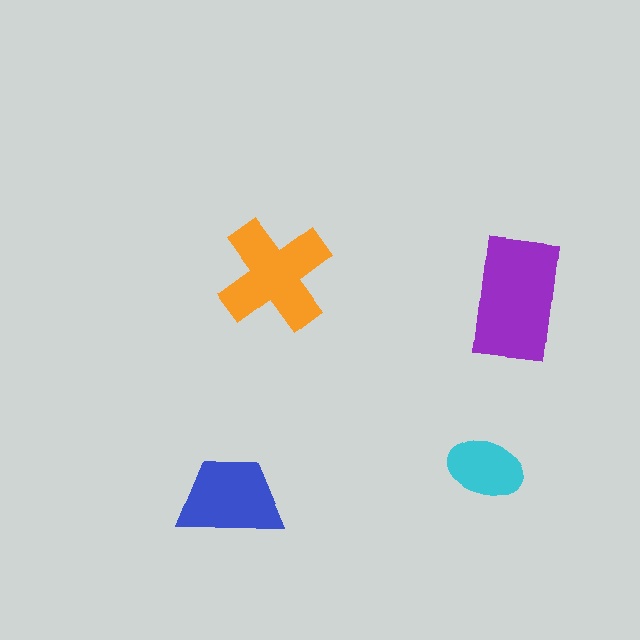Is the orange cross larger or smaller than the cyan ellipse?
Larger.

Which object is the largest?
The purple rectangle.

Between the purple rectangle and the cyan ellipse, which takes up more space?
The purple rectangle.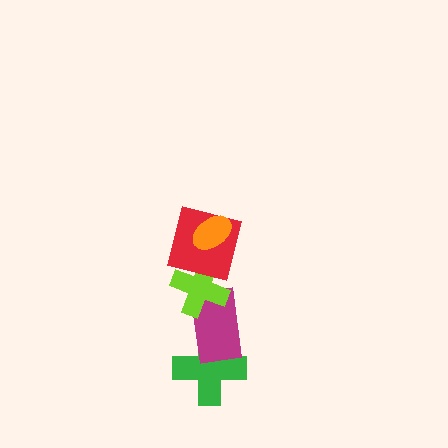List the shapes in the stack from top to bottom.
From top to bottom: the orange ellipse, the red square, the lime cross, the magenta rectangle, the green cross.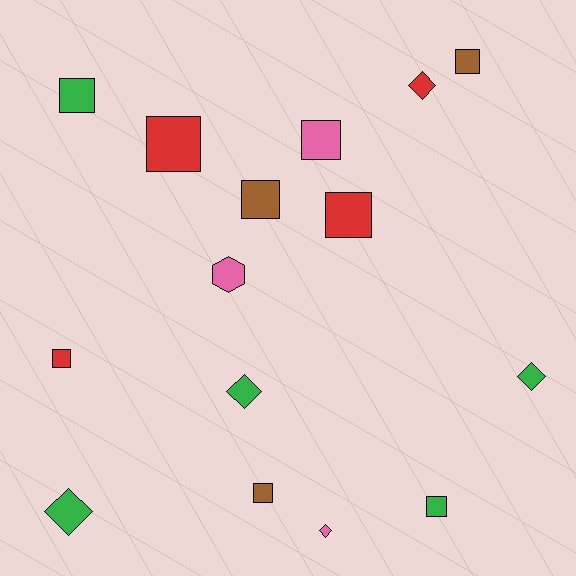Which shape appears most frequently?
Square, with 9 objects.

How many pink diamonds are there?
There is 1 pink diamond.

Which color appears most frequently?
Green, with 5 objects.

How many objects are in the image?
There are 15 objects.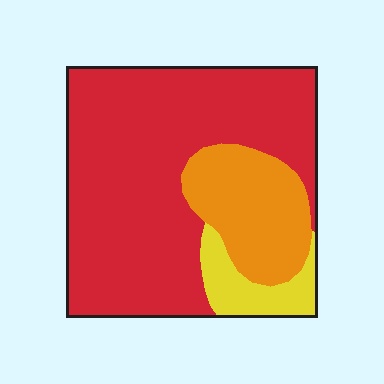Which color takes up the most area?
Red, at roughly 70%.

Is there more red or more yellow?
Red.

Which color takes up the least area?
Yellow, at roughly 10%.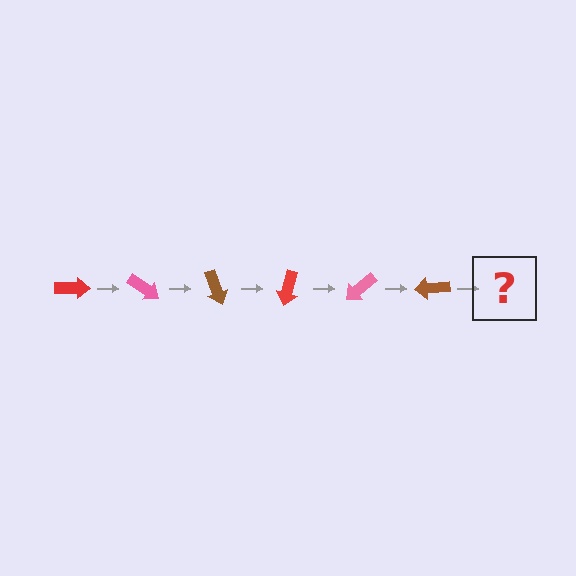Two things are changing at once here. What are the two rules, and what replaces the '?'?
The two rules are that it rotates 35 degrees each step and the color cycles through red, pink, and brown. The '?' should be a red arrow, rotated 210 degrees from the start.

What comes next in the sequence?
The next element should be a red arrow, rotated 210 degrees from the start.